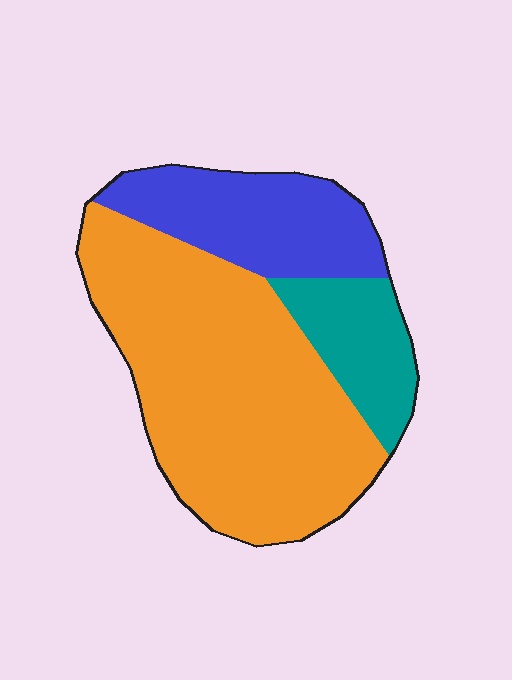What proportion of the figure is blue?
Blue takes up between a sixth and a third of the figure.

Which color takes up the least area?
Teal, at roughly 15%.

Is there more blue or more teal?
Blue.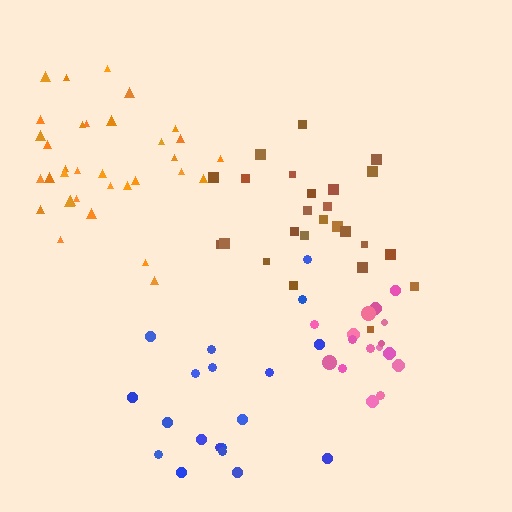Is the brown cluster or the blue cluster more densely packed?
Brown.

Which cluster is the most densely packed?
Pink.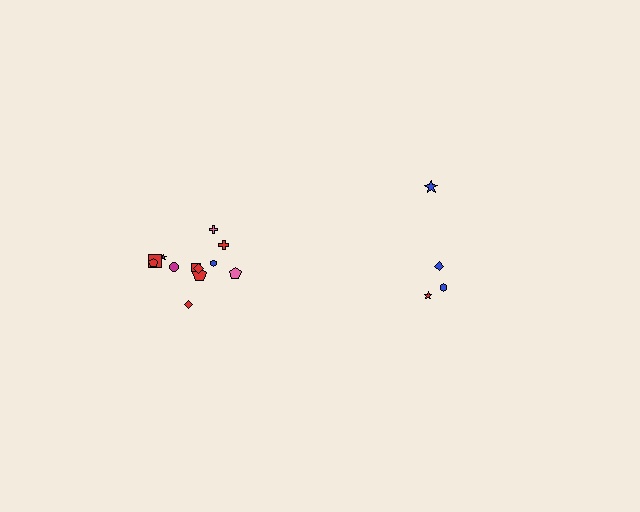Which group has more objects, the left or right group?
The left group.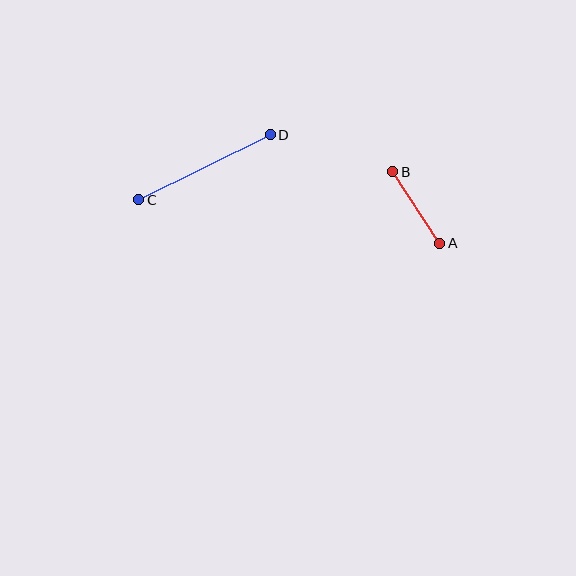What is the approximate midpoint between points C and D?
The midpoint is at approximately (205, 167) pixels.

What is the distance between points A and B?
The distance is approximately 86 pixels.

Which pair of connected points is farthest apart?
Points C and D are farthest apart.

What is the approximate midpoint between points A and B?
The midpoint is at approximately (416, 208) pixels.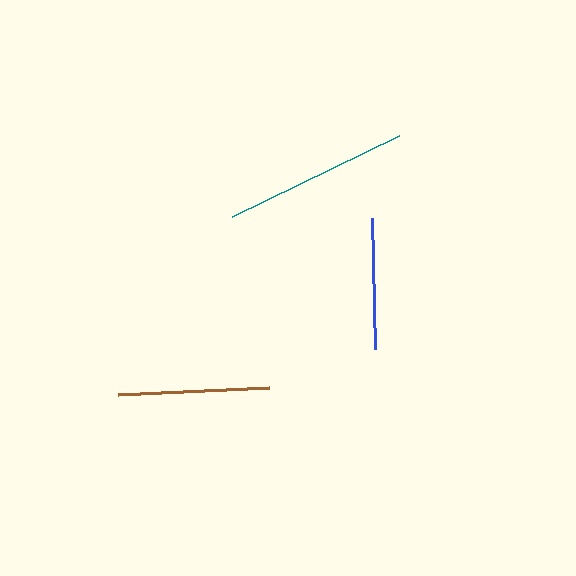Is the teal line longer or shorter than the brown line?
The teal line is longer than the brown line.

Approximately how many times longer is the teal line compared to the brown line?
The teal line is approximately 1.2 times the length of the brown line.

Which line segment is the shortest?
The blue line is the shortest at approximately 132 pixels.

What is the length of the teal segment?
The teal segment is approximately 186 pixels long.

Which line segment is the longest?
The teal line is the longest at approximately 186 pixels.